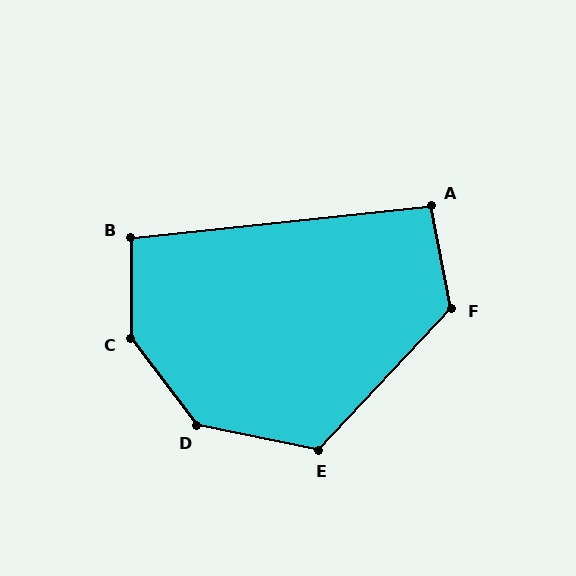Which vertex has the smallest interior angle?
A, at approximately 95 degrees.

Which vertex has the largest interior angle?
C, at approximately 143 degrees.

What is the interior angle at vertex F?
Approximately 125 degrees (obtuse).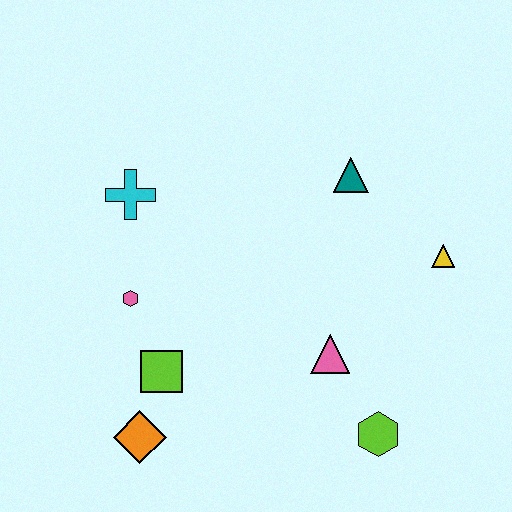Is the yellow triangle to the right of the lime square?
Yes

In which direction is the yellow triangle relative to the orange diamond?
The yellow triangle is to the right of the orange diamond.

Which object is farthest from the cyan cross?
The lime hexagon is farthest from the cyan cross.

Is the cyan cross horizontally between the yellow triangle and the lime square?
No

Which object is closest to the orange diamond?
The lime square is closest to the orange diamond.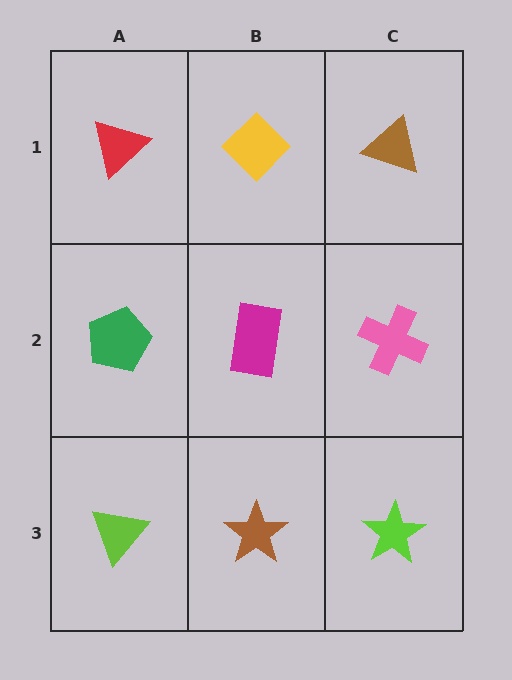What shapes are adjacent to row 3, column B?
A magenta rectangle (row 2, column B), a lime triangle (row 3, column A), a lime star (row 3, column C).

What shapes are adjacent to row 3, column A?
A green pentagon (row 2, column A), a brown star (row 3, column B).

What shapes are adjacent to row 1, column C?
A pink cross (row 2, column C), a yellow diamond (row 1, column B).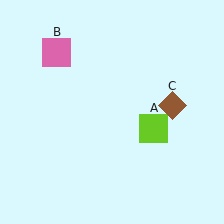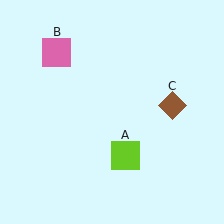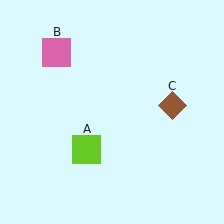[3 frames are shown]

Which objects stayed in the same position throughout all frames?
Pink square (object B) and brown diamond (object C) remained stationary.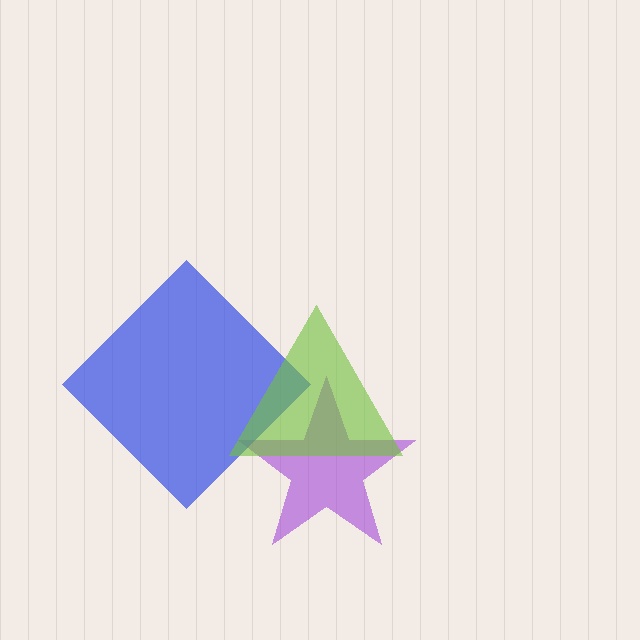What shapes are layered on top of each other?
The layered shapes are: a purple star, a blue diamond, a lime triangle.